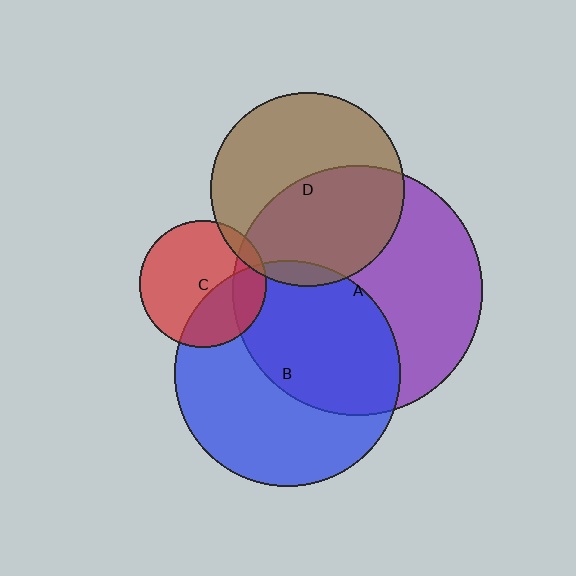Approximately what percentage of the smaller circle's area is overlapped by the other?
Approximately 50%.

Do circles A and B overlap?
Yes.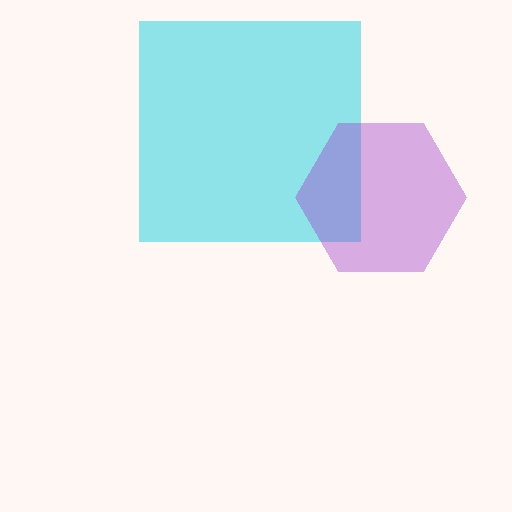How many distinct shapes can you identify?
There are 2 distinct shapes: a cyan square, a purple hexagon.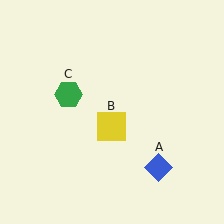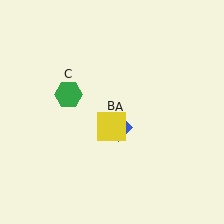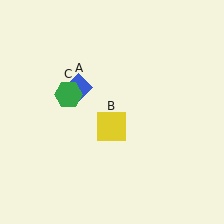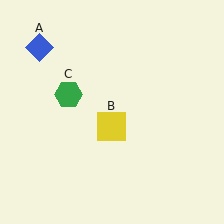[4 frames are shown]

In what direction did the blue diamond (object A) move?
The blue diamond (object A) moved up and to the left.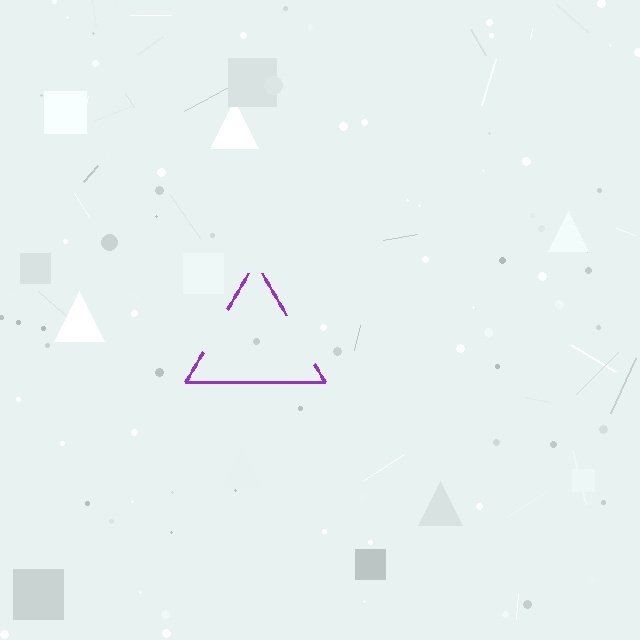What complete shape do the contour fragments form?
The contour fragments form a triangle.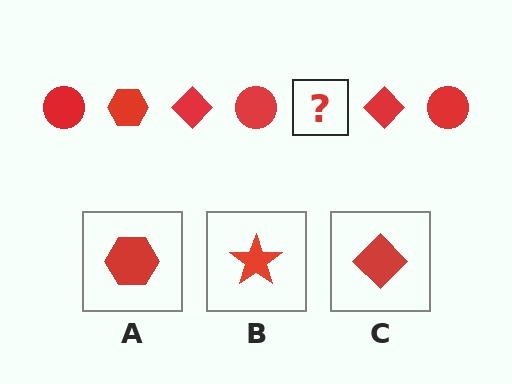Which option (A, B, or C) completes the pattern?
A.